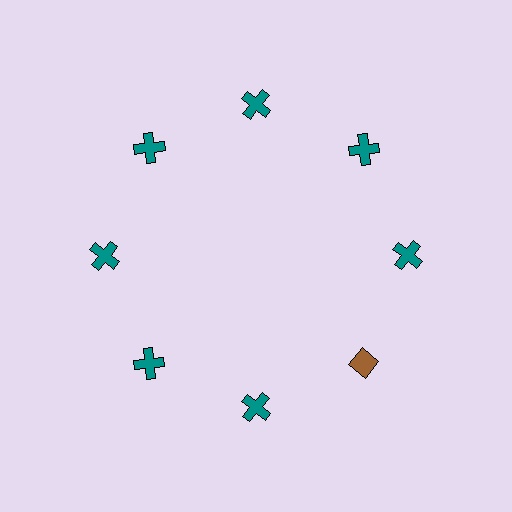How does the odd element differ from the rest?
It differs in both color (brown instead of teal) and shape (diamond instead of cross).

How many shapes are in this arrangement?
There are 8 shapes arranged in a ring pattern.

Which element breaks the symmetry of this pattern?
The brown diamond at roughly the 4 o'clock position breaks the symmetry. All other shapes are teal crosses.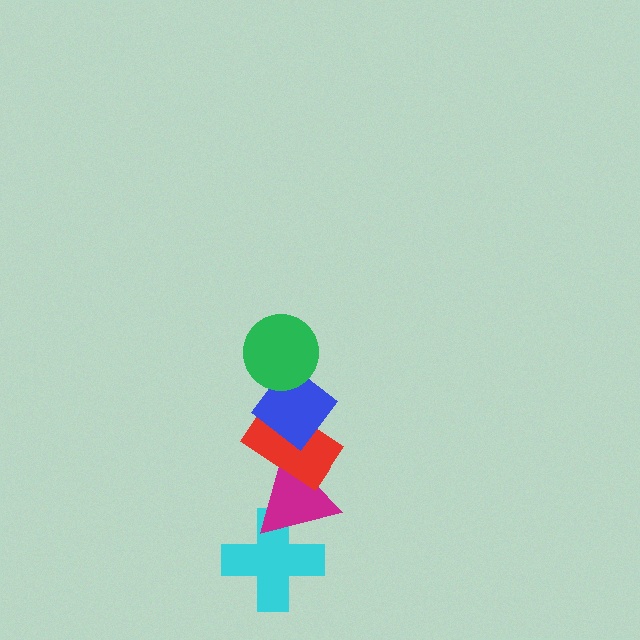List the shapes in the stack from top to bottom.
From top to bottom: the green circle, the blue diamond, the red rectangle, the magenta triangle, the cyan cross.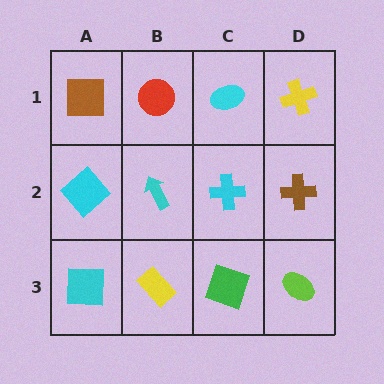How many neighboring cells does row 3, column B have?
3.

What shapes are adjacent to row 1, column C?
A cyan cross (row 2, column C), a red circle (row 1, column B), a yellow cross (row 1, column D).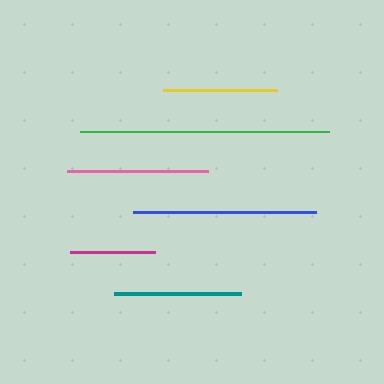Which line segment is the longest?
The green line is the longest at approximately 249 pixels.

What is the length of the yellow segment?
The yellow segment is approximately 114 pixels long.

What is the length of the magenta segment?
The magenta segment is approximately 84 pixels long.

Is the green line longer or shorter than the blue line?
The green line is longer than the blue line.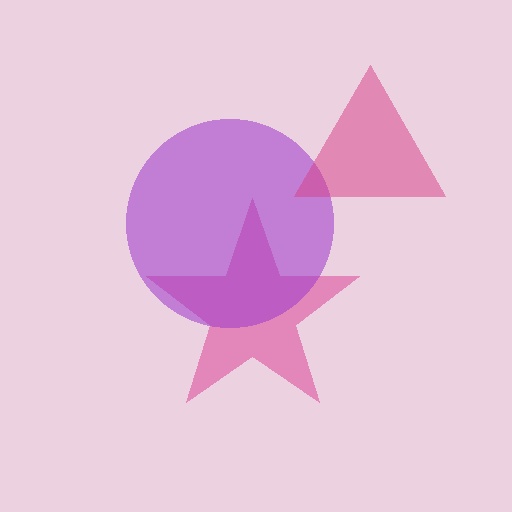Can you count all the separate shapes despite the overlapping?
Yes, there are 3 separate shapes.